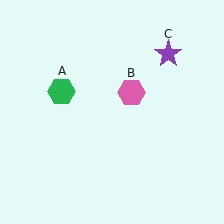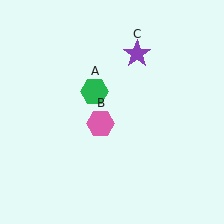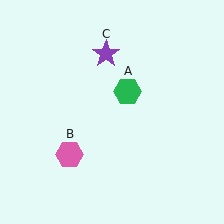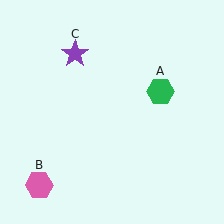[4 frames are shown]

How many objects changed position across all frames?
3 objects changed position: green hexagon (object A), pink hexagon (object B), purple star (object C).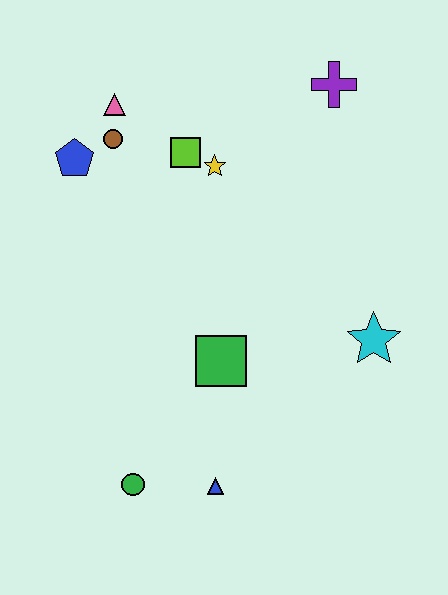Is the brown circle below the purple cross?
Yes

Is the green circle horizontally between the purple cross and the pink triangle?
Yes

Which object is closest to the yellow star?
The lime square is closest to the yellow star.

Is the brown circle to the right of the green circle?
No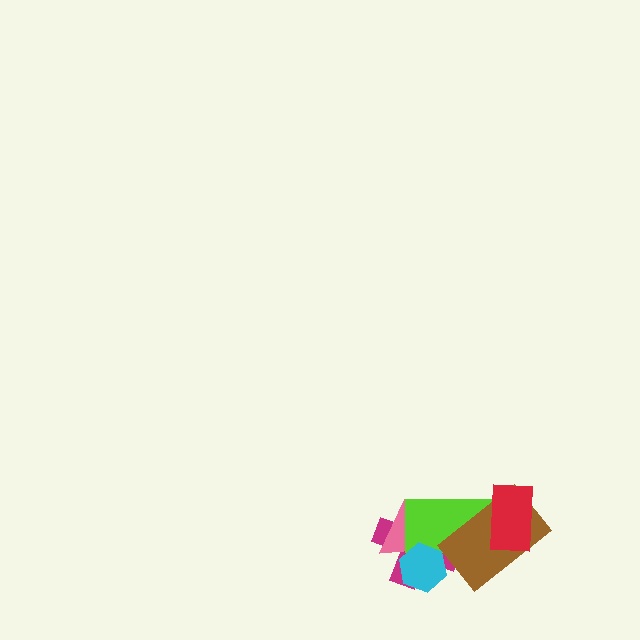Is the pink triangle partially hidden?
Yes, it is partially covered by another shape.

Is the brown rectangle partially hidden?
Yes, it is partially covered by another shape.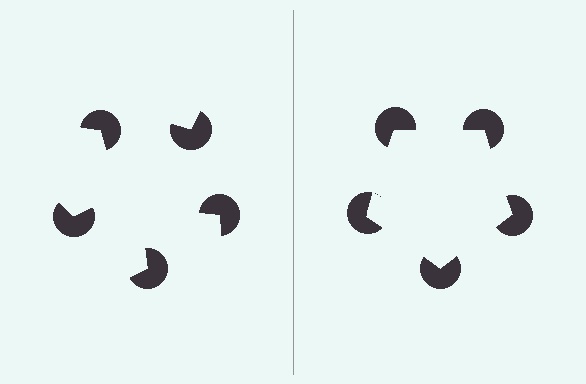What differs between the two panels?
The pac-man discs are positioned identically on both sides; only the wedge orientations differ. On the right they align to a pentagon; on the left they are misaligned.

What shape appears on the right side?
An illusory pentagon.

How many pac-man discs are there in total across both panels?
10 — 5 on each side.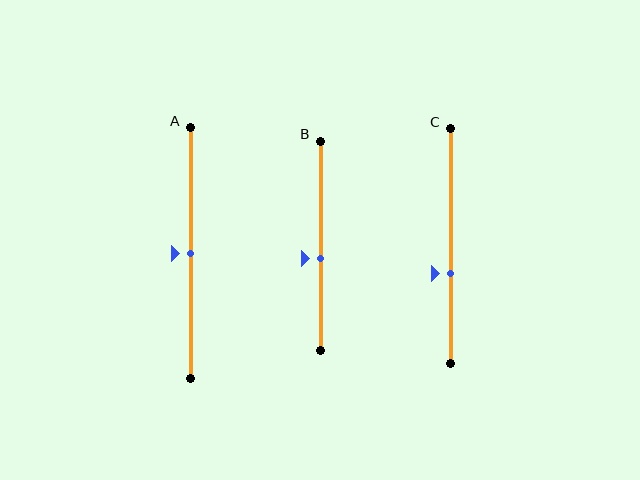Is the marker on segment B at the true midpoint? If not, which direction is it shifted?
No, the marker on segment B is shifted downward by about 6% of the segment length.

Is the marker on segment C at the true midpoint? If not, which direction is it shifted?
No, the marker on segment C is shifted downward by about 12% of the segment length.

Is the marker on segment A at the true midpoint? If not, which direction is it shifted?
Yes, the marker on segment A is at the true midpoint.